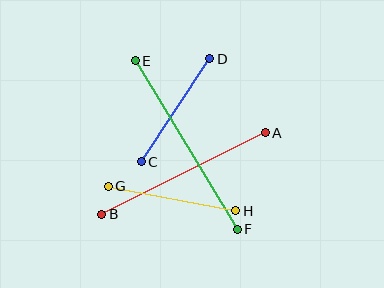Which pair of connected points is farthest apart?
Points E and F are farthest apart.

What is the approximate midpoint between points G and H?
The midpoint is at approximately (172, 199) pixels.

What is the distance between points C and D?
The distance is approximately 123 pixels.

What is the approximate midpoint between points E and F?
The midpoint is at approximately (186, 145) pixels.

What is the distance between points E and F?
The distance is approximately 197 pixels.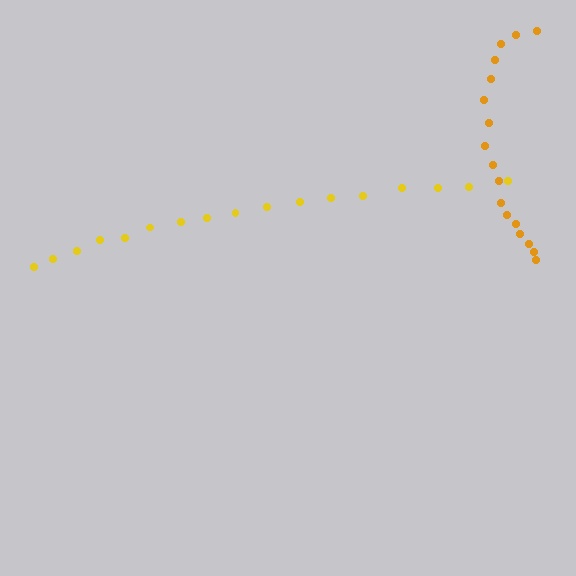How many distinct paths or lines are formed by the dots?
There are 2 distinct paths.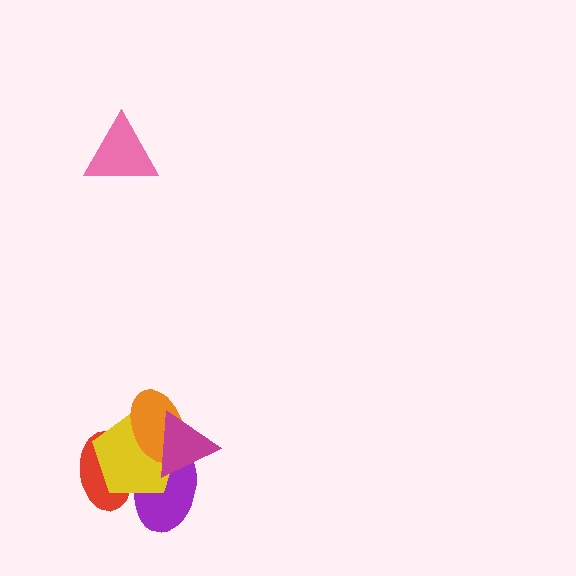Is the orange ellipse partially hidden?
Yes, it is partially covered by another shape.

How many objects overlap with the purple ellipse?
4 objects overlap with the purple ellipse.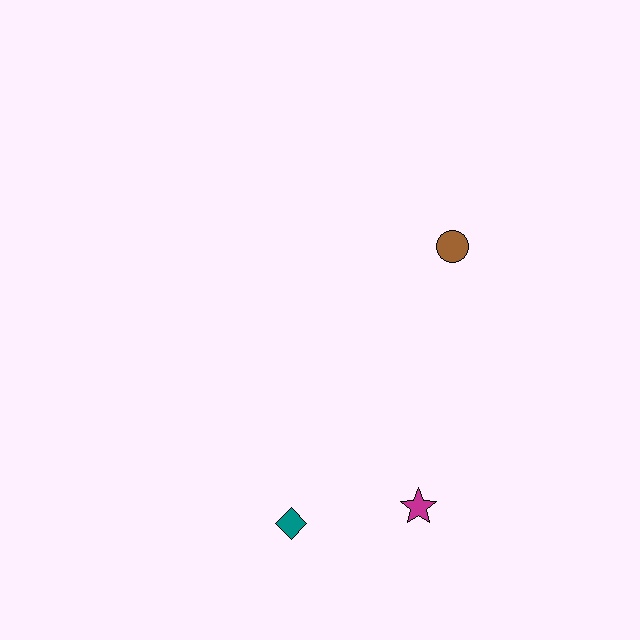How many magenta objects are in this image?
There is 1 magenta object.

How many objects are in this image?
There are 3 objects.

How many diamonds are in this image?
There is 1 diamond.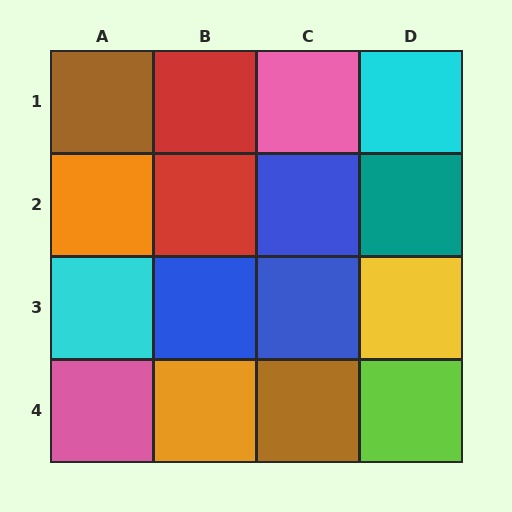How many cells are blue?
3 cells are blue.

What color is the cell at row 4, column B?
Orange.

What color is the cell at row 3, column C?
Blue.